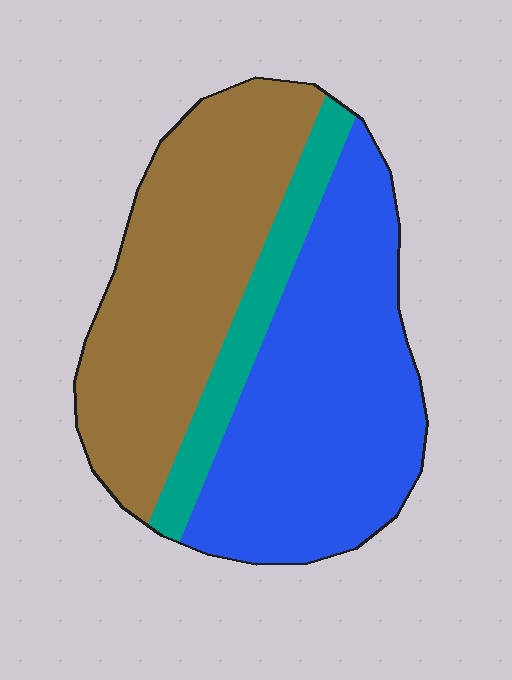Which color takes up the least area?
Teal, at roughly 15%.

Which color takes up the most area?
Blue, at roughly 45%.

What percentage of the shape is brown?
Brown takes up between a quarter and a half of the shape.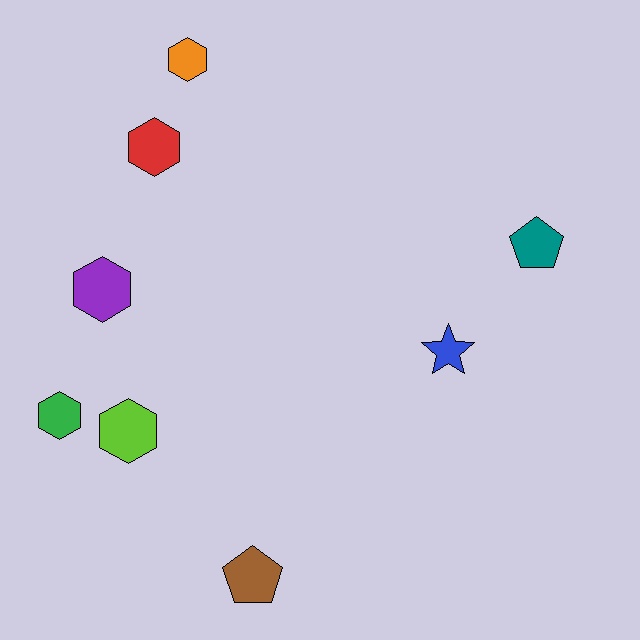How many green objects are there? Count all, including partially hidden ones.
There is 1 green object.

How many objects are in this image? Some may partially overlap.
There are 8 objects.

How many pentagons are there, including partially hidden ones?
There are 2 pentagons.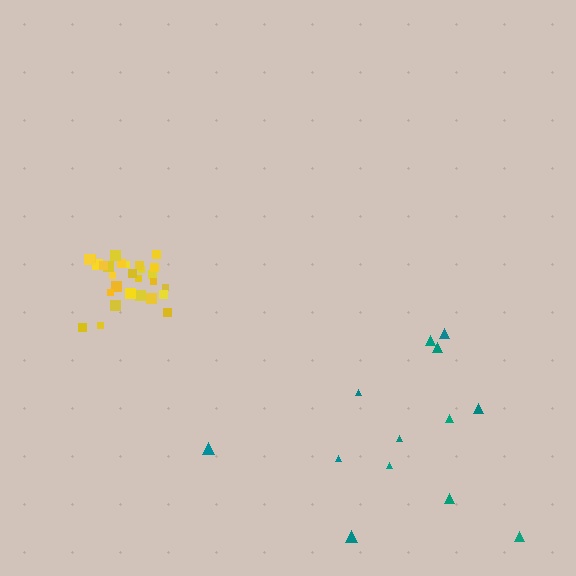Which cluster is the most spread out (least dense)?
Teal.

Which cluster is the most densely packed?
Yellow.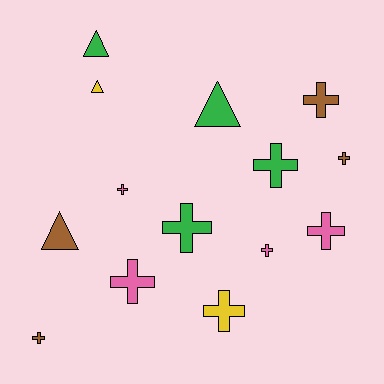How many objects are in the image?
There are 14 objects.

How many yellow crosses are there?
There is 1 yellow cross.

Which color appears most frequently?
Pink, with 4 objects.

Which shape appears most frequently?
Cross, with 10 objects.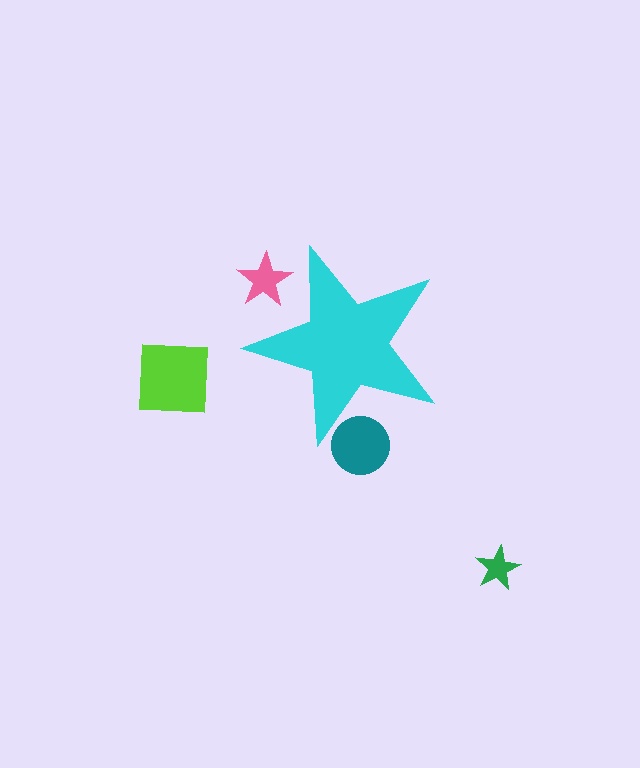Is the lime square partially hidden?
No, the lime square is fully visible.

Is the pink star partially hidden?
Yes, the pink star is partially hidden behind the cyan star.